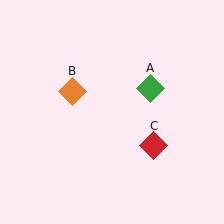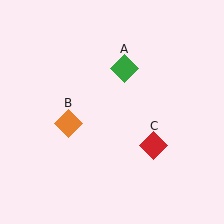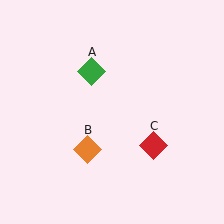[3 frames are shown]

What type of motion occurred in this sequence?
The green diamond (object A), orange diamond (object B) rotated counterclockwise around the center of the scene.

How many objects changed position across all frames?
2 objects changed position: green diamond (object A), orange diamond (object B).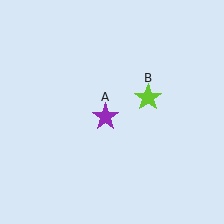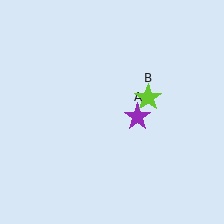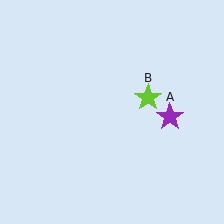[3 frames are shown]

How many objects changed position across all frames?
1 object changed position: purple star (object A).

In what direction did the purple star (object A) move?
The purple star (object A) moved right.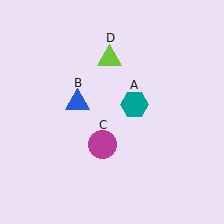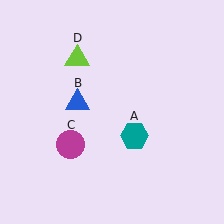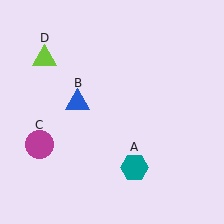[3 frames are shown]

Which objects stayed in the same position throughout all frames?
Blue triangle (object B) remained stationary.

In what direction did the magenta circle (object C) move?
The magenta circle (object C) moved left.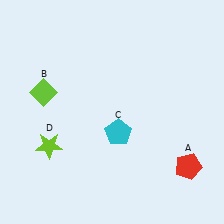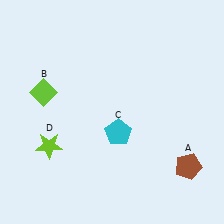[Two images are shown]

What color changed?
The pentagon (A) changed from red in Image 1 to brown in Image 2.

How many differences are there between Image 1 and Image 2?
There is 1 difference between the two images.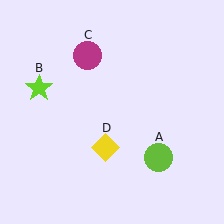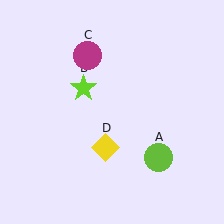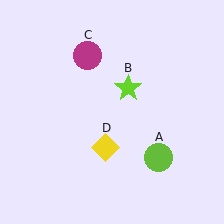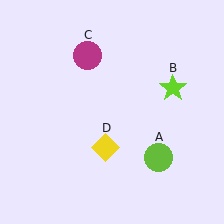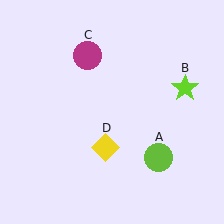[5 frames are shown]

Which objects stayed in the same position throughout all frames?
Lime circle (object A) and magenta circle (object C) and yellow diamond (object D) remained stationary.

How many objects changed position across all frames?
1 object changed position: lime star (object B).